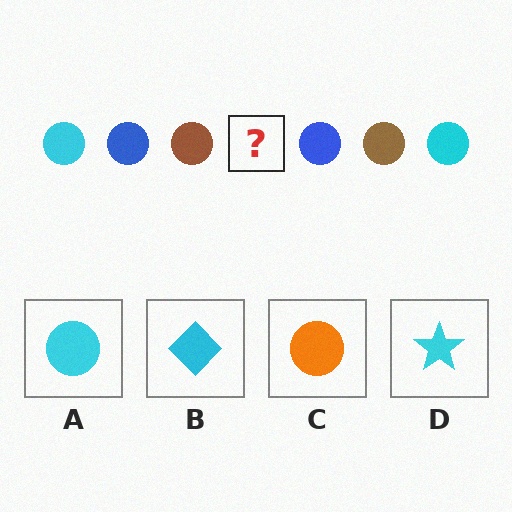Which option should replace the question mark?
Option A.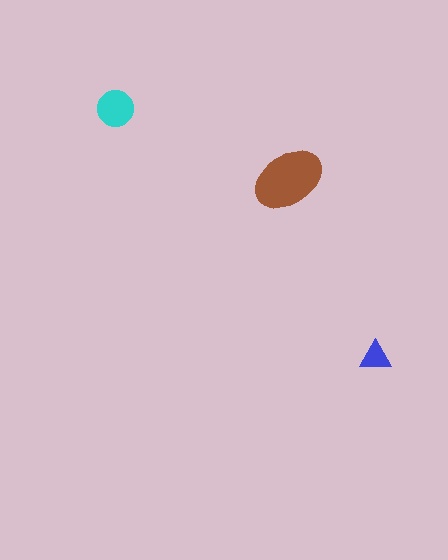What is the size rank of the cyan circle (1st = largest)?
2nd.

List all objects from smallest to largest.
The blue triangle, the cyan circle, the brown ellipse.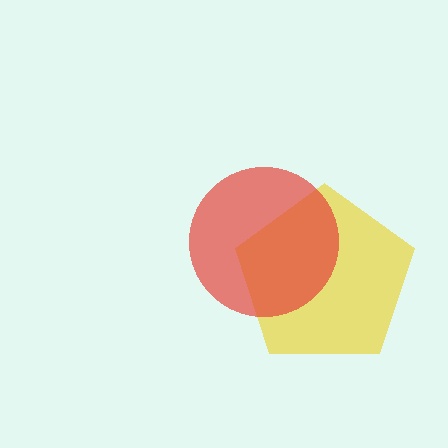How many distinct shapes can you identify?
There are 2 distinct shapes: a yellow pentagon, a red circle.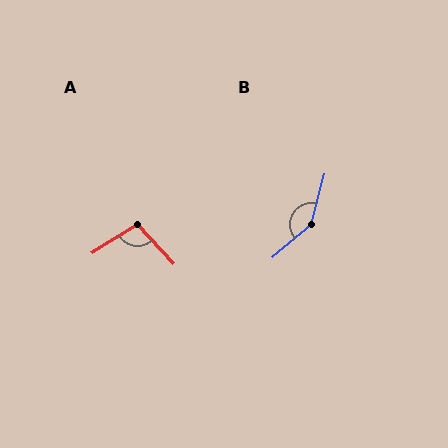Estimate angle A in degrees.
Approximately 101 degrees.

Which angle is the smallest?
A, at approximately 101 degrees.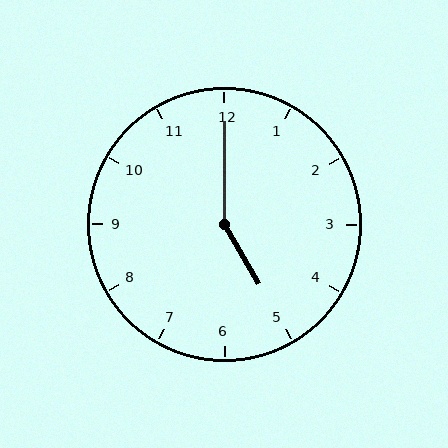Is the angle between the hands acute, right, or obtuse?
It is obtuse.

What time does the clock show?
5:00.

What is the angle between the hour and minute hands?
Approximately 150 degrees.